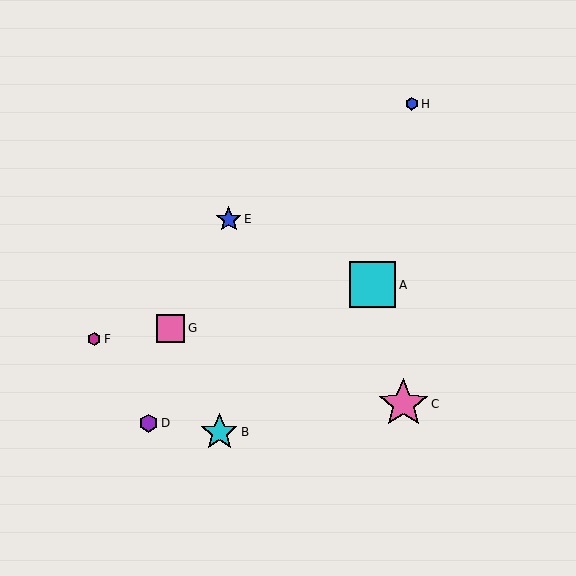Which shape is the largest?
The pink star (labeled C) is the largest.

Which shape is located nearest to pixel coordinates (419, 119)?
The blue hexagon (labeled H) at (412, 104) is nearest to that location.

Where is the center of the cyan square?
The center of the cyan square is at (373, 285).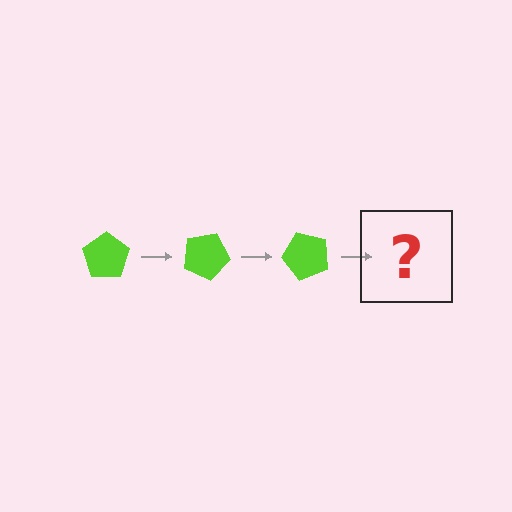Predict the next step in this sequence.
The next step is a lime pentagon rotated 75 degrees.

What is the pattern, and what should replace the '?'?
The pattern is that the pentagon rotates 25 degrees each step. The '?' should be a lime pentagon rotated 75 degrees.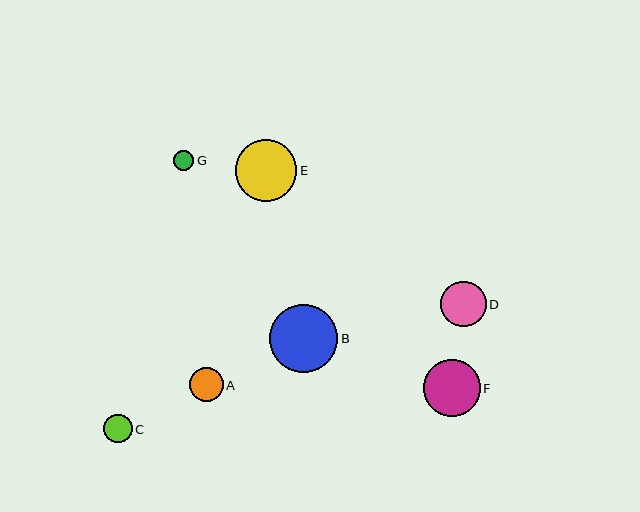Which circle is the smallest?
Circle G is the smallest with a size of approximately 20 pixels.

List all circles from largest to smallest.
From largest to smallest: B, E, F, D, A, C, G.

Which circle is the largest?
Circle B is the largest with a size of approximately 68 pixels.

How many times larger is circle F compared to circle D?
Circle F is approximately 1.2 times the size of circle D.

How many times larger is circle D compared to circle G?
Circle D is approximately 2.3 times the size of circle G.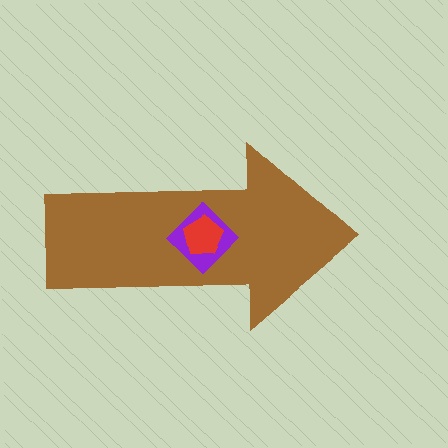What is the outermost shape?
The brown arrow.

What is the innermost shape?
The red pentagon.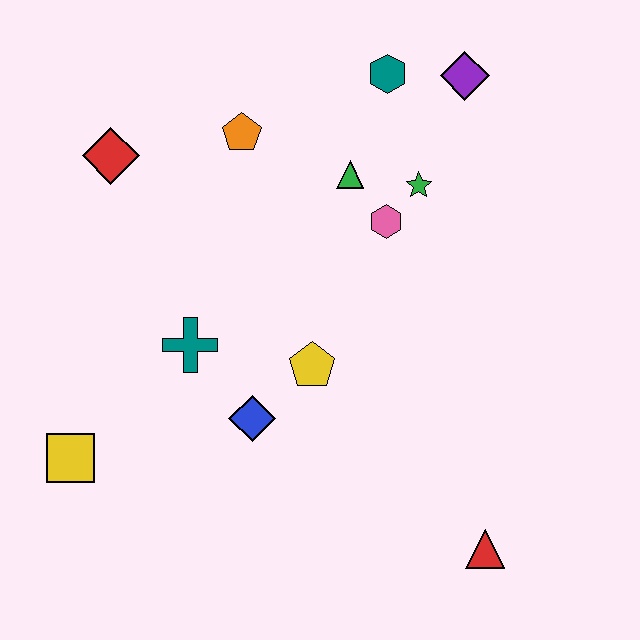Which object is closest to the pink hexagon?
The green star is closest to the pink hexagon.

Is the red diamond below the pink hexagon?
No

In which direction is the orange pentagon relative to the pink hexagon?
The orange pentagon is to the left of the pink hexagon.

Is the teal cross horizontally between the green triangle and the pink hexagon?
No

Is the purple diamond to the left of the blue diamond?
No